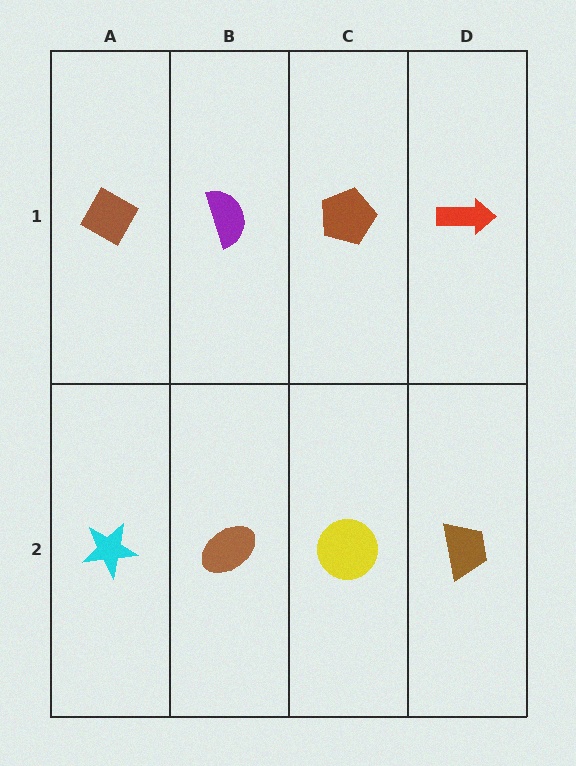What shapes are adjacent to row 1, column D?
A brown trapezoid (row 2, column D), a brown pentagon (row 1, column C).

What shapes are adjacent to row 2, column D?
A red arrow (row 1, column D), a yellow circle (row 2, column C).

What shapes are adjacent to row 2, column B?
A purple semicircle (row 1, column B), a cyan star (row 2, column A), a yellow circle (row 2, column C).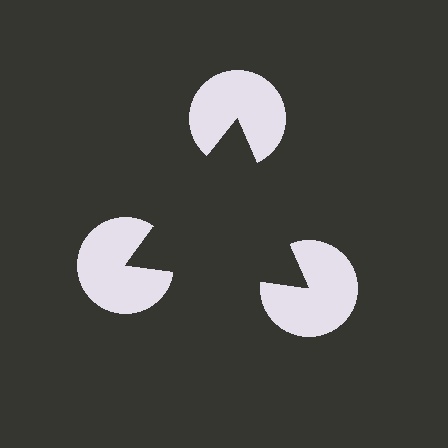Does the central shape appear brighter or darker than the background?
It typically appears slightly darker than the background, even though no actual brightness change is drawn.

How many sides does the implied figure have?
3 sides.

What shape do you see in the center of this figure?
An illusory triangle — its edges are inferred from the aligned wedge cuts in the pac-man discs, not physically drawn.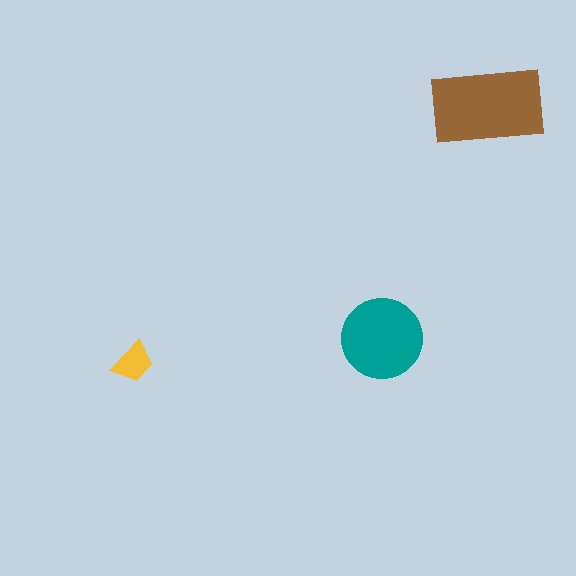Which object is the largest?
The brown rectangle.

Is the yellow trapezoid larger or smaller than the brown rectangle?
Smaller.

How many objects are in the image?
There are 3 objects in the image.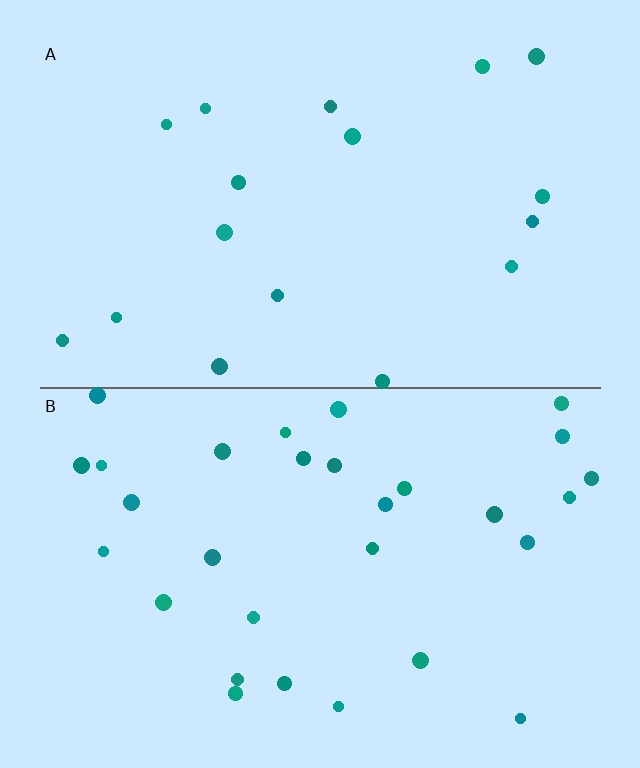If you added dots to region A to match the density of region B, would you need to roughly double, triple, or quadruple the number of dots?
Approximately double.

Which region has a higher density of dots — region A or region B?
B (the bottom).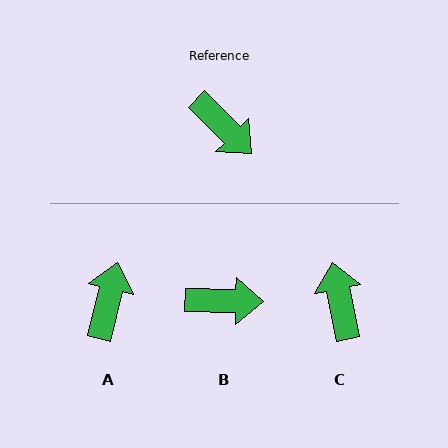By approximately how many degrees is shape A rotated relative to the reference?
Approximately 121 degrees counter-clockwise.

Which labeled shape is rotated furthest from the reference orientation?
C, about 146 degrees away.